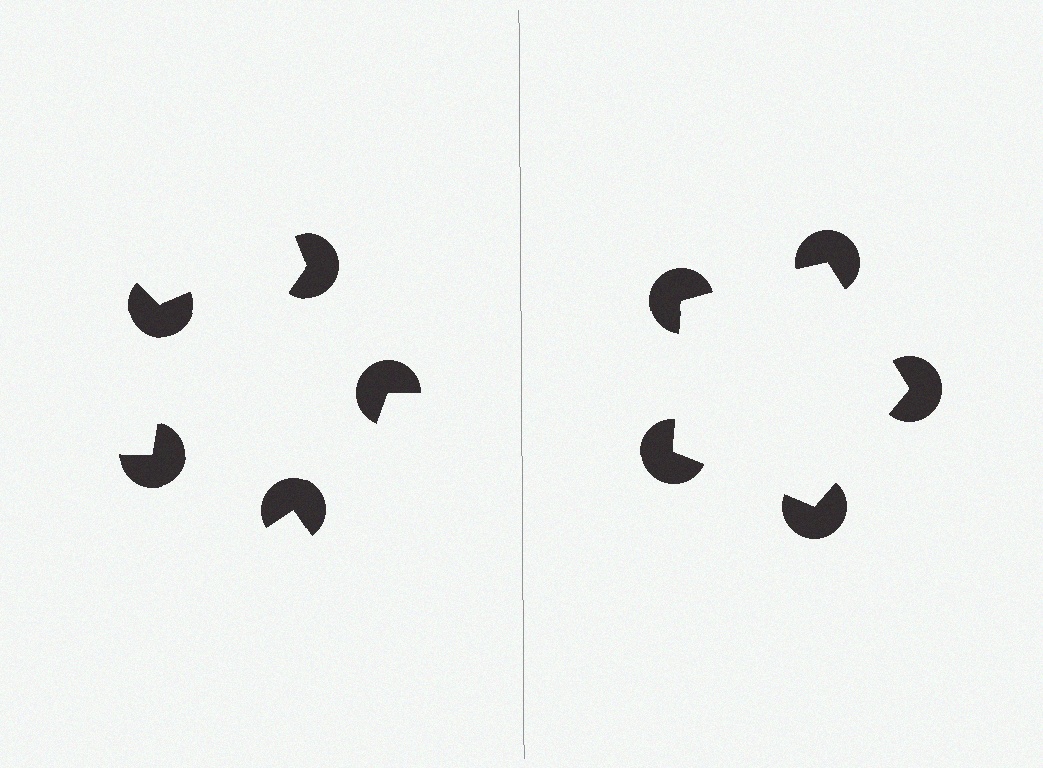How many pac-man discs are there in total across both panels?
10 — 5 on each side.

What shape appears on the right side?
An illusory pentagon.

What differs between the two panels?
The pac-man discs are positioned identically on both sides; only the wedge orientations differ. On the right they align to a pentagon; on the left they are misaligned.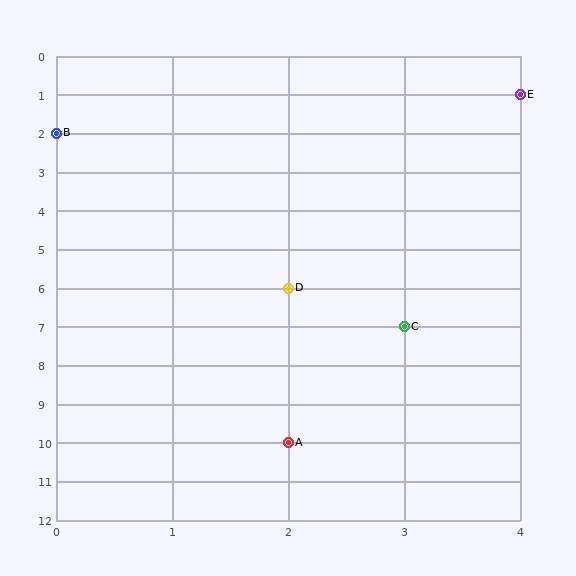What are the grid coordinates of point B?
Point B is at grid coordinates (0, 2).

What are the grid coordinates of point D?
Point D is at grid coordinates (2, 6).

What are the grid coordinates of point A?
Point A is at grid coordinates (2, 10).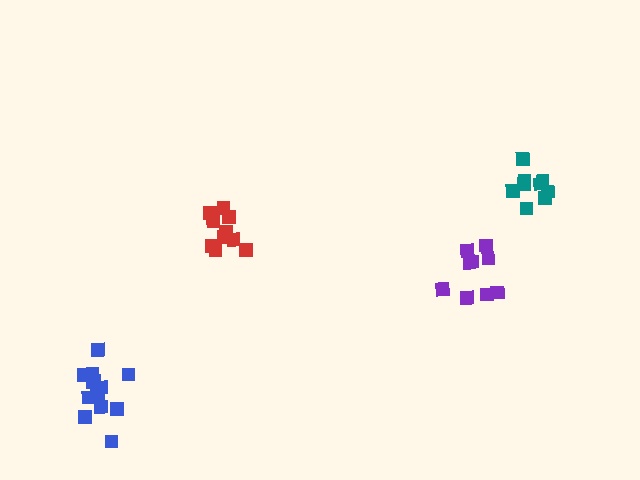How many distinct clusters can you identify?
There are 4 distinct clusters.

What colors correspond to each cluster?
The clusters are colored: purple, red, teal, blue.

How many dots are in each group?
Group 1: 9 dots, Group 2: 10 dots, Group 3: 9 dots, Group 4: 13 dots (41 total).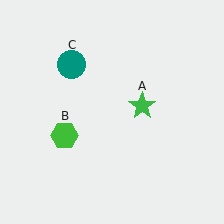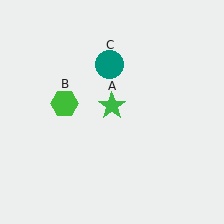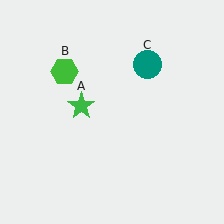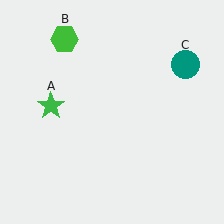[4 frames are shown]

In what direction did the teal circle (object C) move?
The teal circle (object C) moved right.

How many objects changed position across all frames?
3 objects changed position: green star (object A), green hexagon (object B), teal circle (object C).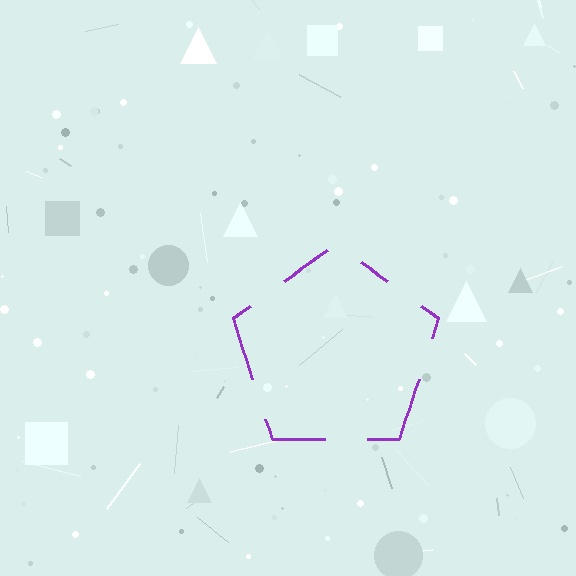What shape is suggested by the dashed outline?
The dashed outline suggests a pentagon.